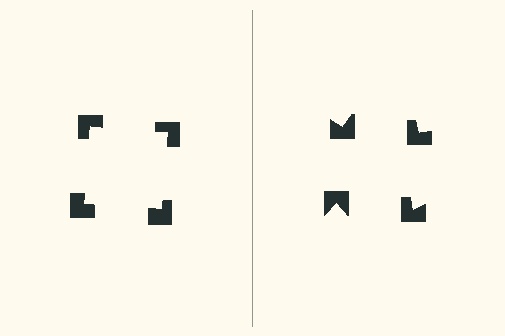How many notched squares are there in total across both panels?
8 — 4 on each side.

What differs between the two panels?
The notched squares are positioned identically on both sides; only the wedge orientations differ. On the left they align to a square; on the right they are misaligned.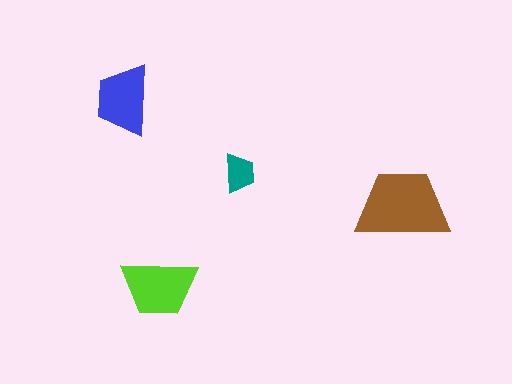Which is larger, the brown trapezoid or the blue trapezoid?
The brown one.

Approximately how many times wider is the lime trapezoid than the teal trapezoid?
About 2 times wider.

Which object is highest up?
The blue trapezoid is topmost.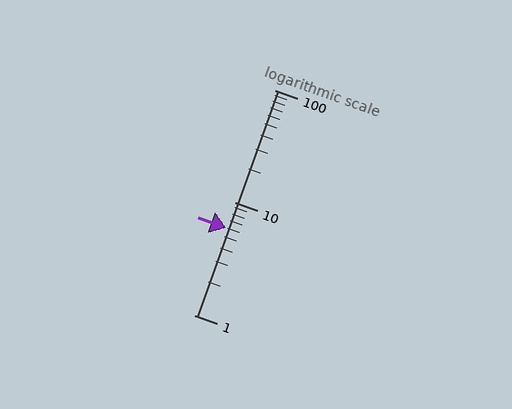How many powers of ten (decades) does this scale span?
The scale spans 2 decades, from 1 to 100.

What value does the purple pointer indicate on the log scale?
The pointer indicates approximately 5.9.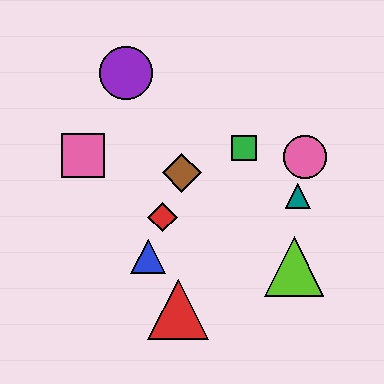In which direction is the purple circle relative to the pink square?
The purple circle is above the pink square.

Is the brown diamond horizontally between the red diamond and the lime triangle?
Yes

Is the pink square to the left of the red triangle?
Yes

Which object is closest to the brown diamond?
The red diamond is closest to the brown diamond.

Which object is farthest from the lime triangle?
The purple circle is farthest from the lime triangle.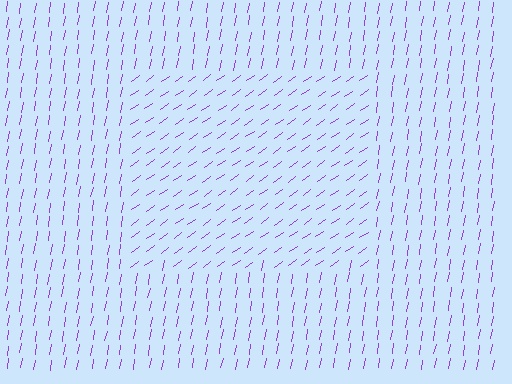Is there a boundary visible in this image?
Yes, there is a texture boundary formed by a change in line orientation.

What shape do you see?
I see a rectangle.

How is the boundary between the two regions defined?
The boundary is defined purely by a change in line orientation (approximately 45 degrees difference). All lines are the same color and thickness.